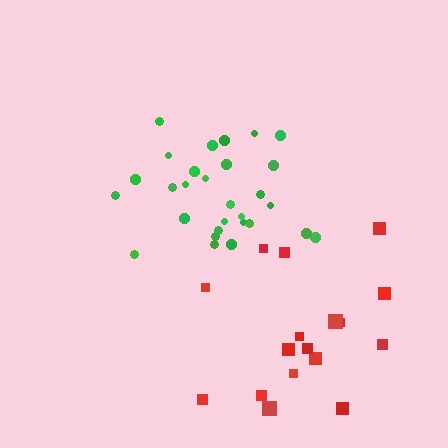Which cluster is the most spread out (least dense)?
Red.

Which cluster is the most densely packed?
Green.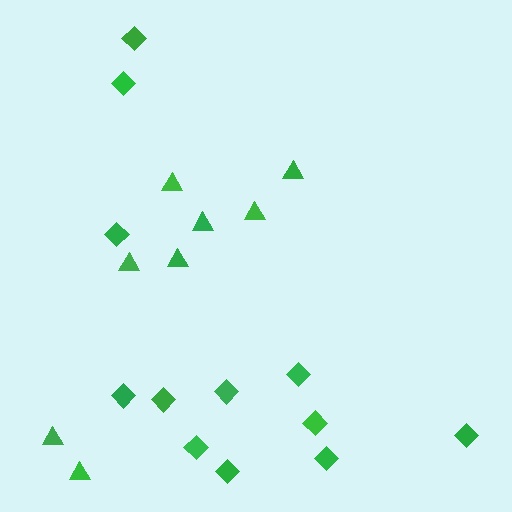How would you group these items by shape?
There are 2 groups: one group of diamonds (12) and one group of triangles (8).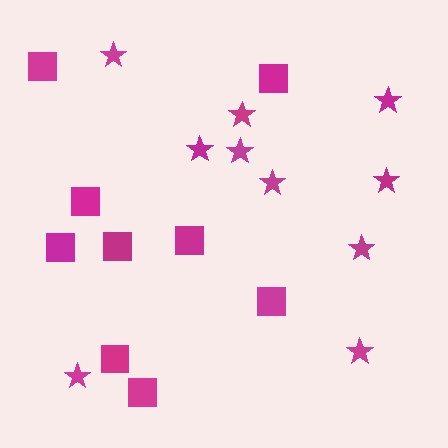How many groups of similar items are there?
There are 2 groups: one group of squares (9) and one group of stars (10).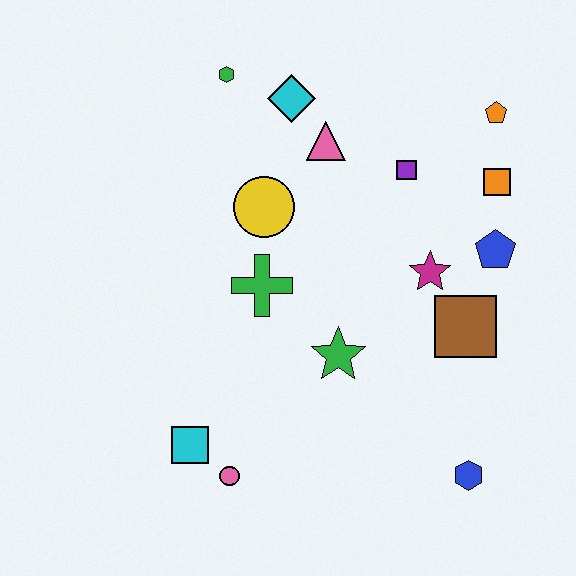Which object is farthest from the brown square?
The green hexagon is farthest from the brown square.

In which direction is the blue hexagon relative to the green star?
The blue hexagon is to the right of the green star.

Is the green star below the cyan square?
No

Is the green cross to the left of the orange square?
Yes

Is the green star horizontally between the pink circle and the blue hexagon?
Yes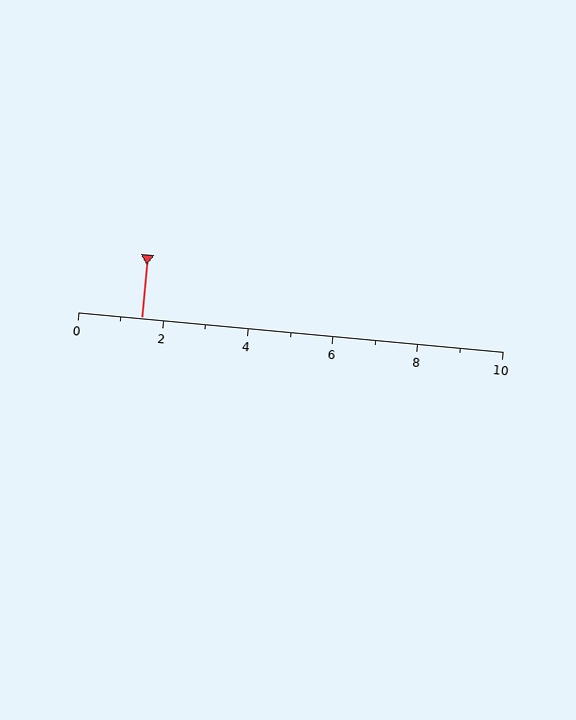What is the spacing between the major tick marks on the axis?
The major ticks are spaced 2 apart.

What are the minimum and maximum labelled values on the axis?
The axis runs from 0 to 10.